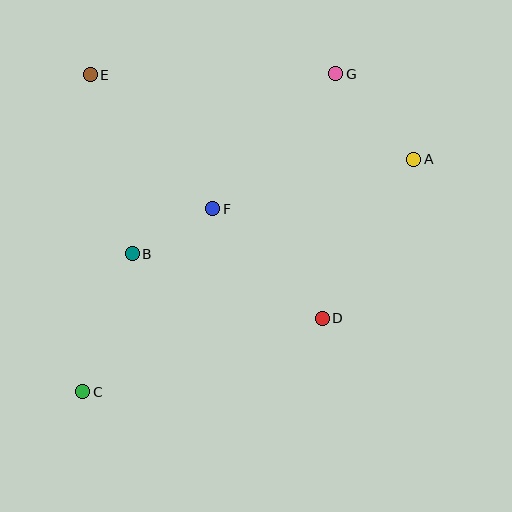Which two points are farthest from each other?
Points C and G are farthest from each other.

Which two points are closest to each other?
Points B and F are closest to each other.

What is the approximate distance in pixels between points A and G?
The distance between A and G is approximately 116 pixels.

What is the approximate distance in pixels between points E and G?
The distance between E and G is approximately 246 pixels.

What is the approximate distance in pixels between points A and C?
The distance between A and C is approximately 405 pixels.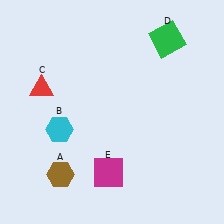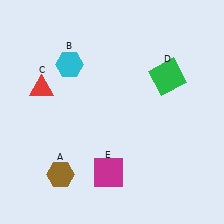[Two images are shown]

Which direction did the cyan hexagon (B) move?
The cyan hexagon (B) moved up.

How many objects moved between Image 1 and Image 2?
2 objects moved between the two images.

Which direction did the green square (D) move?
The green square (D) moved down.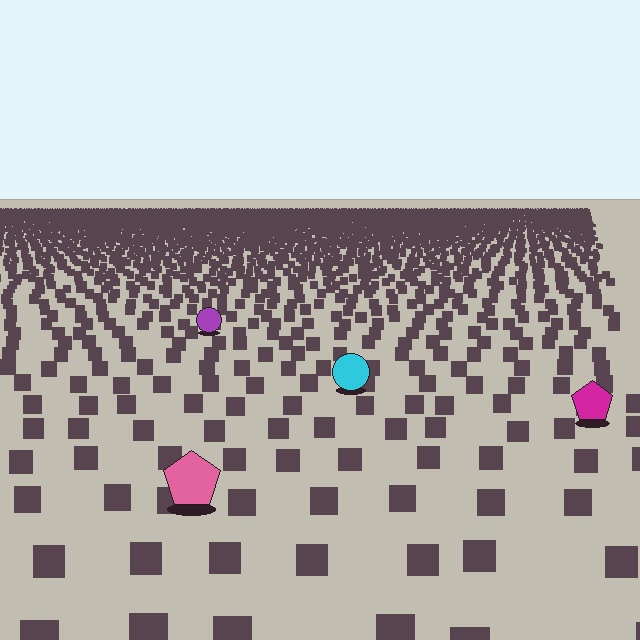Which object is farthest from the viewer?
The purple circle is farthest from the viewer. It appears smaller and the ground texture around it is denser.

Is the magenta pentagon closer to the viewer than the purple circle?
Yes. The magenta pentagon is closer — you can tell from the texture gradient: the ground texture is coarser near it.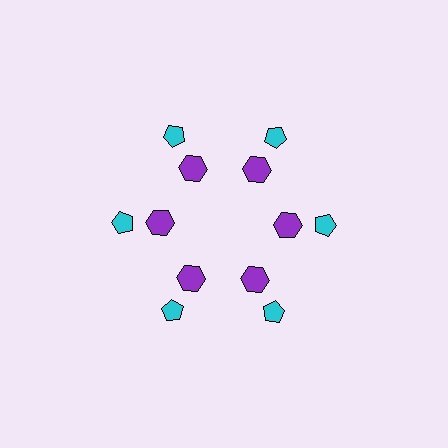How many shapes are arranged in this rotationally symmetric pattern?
There are 12 shapes, arranged in 6 groups of 2.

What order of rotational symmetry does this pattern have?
This pattern has 6-fold rotational symmetry.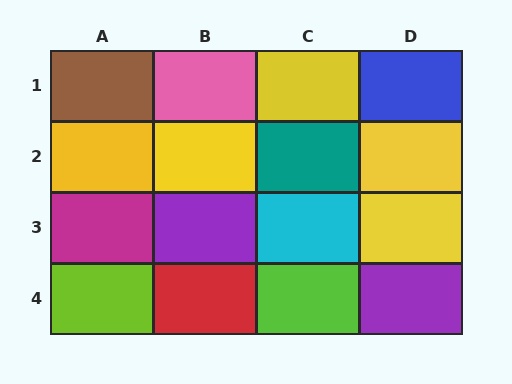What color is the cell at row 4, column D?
Purple.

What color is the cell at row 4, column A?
Lime.